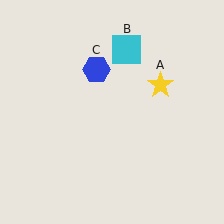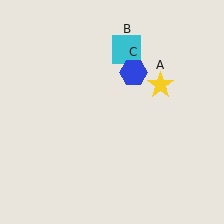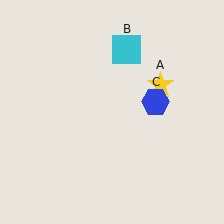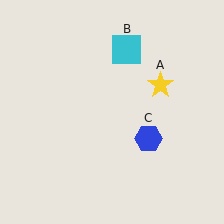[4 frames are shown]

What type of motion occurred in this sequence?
The blue hexagon (object C) rotated clockwise around the center of the scene.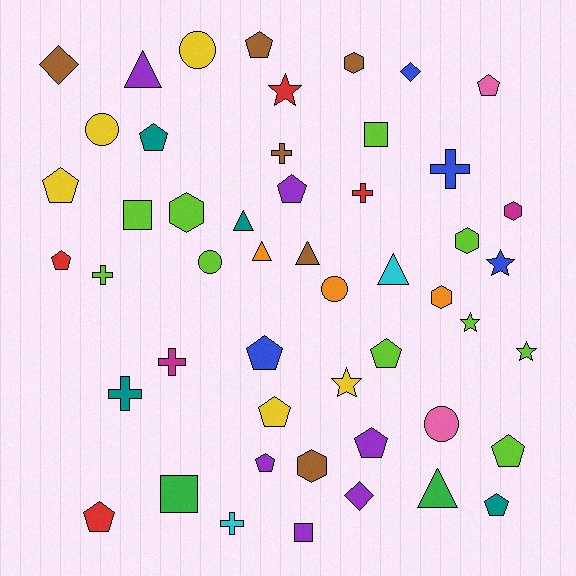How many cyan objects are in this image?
There are 2 cyan objects.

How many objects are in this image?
There are 50 objects.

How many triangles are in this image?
There are 6 triangles.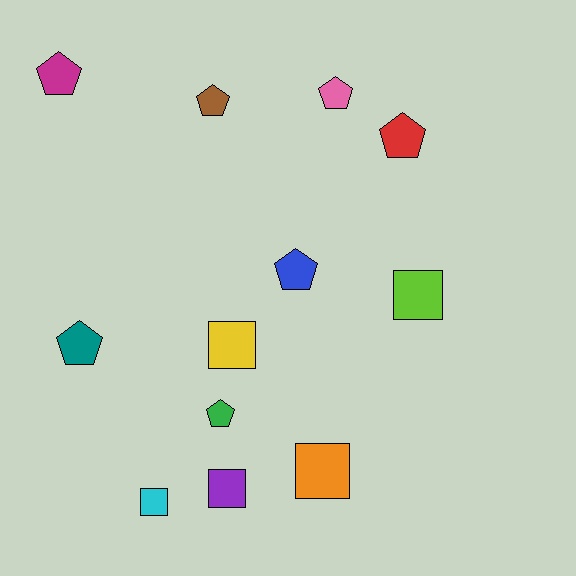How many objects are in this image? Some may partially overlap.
There are 12 objects.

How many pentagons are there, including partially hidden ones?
There are 7 pentagons.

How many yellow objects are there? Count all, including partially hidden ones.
There is 1 yellow object.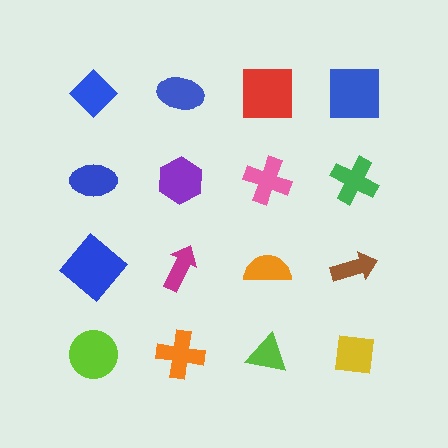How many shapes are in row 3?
4 shapes.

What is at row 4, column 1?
A lime circle.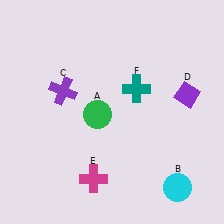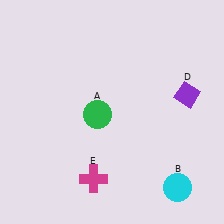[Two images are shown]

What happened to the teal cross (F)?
The teal cross (F) was removed in Image 2. It was in the top-right area of Image 1.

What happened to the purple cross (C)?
The purple cross (C) was removed in Image 2. It was in the top-left area of Image 1.